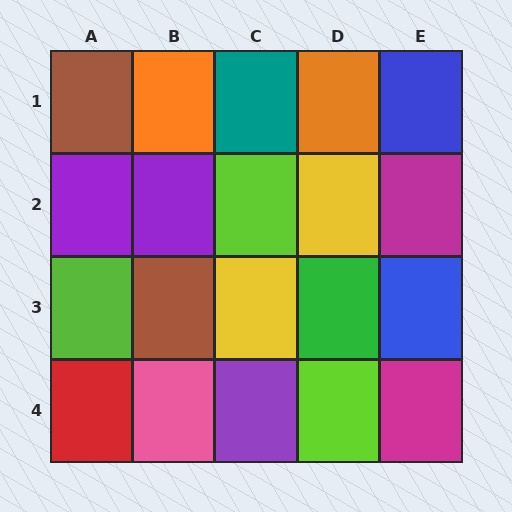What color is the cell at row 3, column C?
Yellow.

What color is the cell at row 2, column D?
Yellow.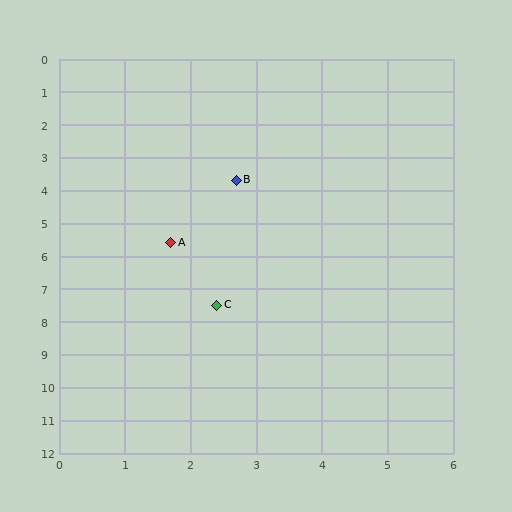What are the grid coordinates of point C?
Point C is at approximately (2.4, 7.5).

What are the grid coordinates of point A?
Point A is at approximately (1.7, 5.6).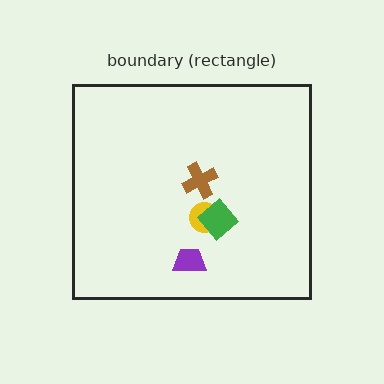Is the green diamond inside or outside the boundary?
Inside.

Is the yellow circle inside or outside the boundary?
Inside.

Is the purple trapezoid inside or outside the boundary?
Inside.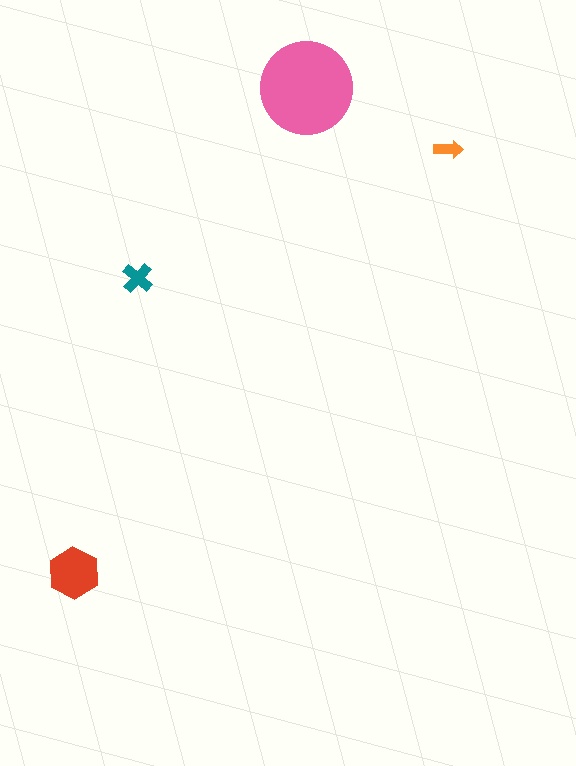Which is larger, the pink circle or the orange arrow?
The pink circle.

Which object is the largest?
The pink circle.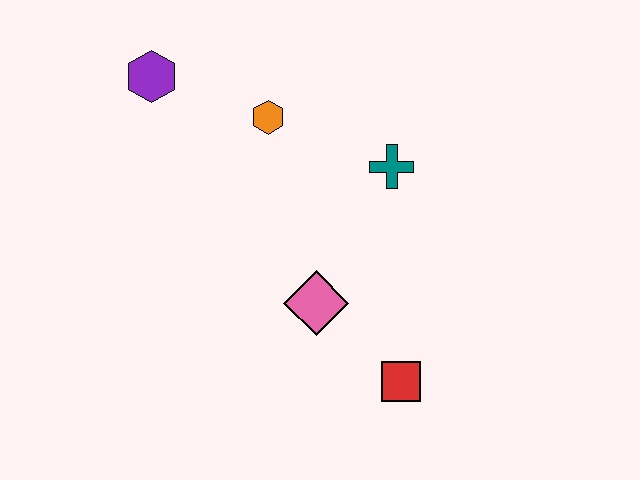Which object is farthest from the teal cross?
The purple hexagon is farthest from the teal cross.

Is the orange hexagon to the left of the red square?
Yes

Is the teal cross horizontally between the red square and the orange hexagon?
Yes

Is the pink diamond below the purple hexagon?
Yes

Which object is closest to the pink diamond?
The red square is closest to the pink diamond.